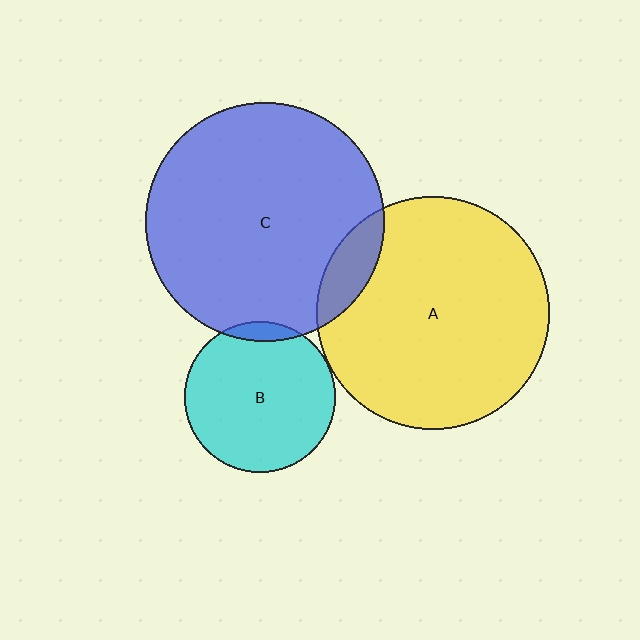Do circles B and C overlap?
Yes.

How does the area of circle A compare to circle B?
Approximately 2.4 times.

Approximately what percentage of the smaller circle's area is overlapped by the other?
Approximately 5%.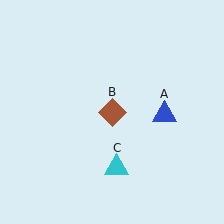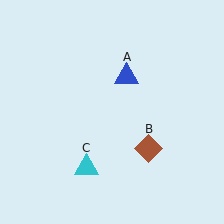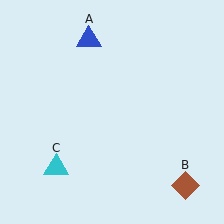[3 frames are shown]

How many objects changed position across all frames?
3 objects changed position: blue triangle (object A), brown diamond (object B), cyan triangle (object C).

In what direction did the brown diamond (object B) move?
The brown diamond (object B) moved down and to the right.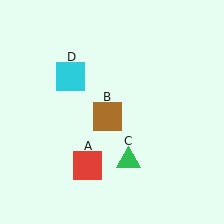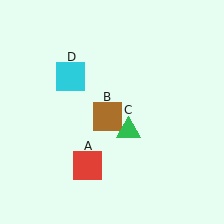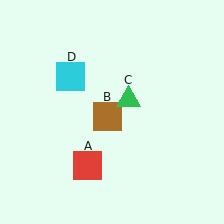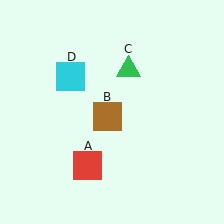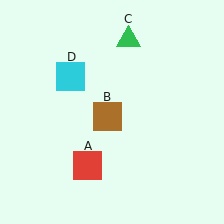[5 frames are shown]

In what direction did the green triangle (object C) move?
The green triangle (object C) moved up.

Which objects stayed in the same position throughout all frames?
Red square (object A) and brown square (object B) and cyan square (object D) remained stationary.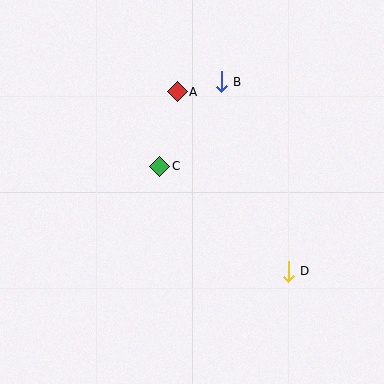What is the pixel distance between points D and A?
The distance between D and A is 211 pixels.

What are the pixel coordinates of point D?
Point D is at (288, 271).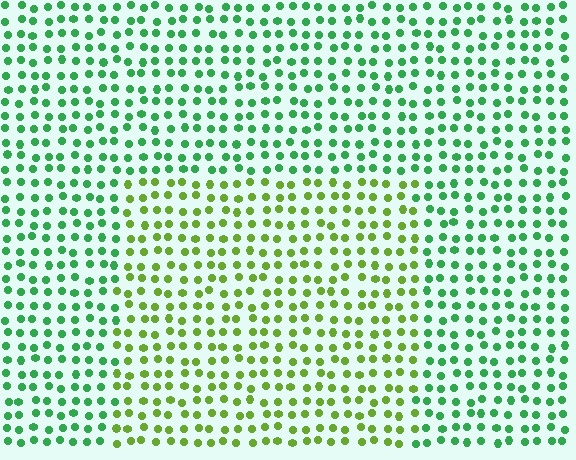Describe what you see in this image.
The image is filled with small green elements in a uniform arrangement. A rectangle-shaped region is visible where the elements are tinted to a slightly different hue, forming a subtle color boundary.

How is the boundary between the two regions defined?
The boundary is defined purely by a slight shift in hue (about 43 degrees). Spacing, size, and orientation are identical on both sides.